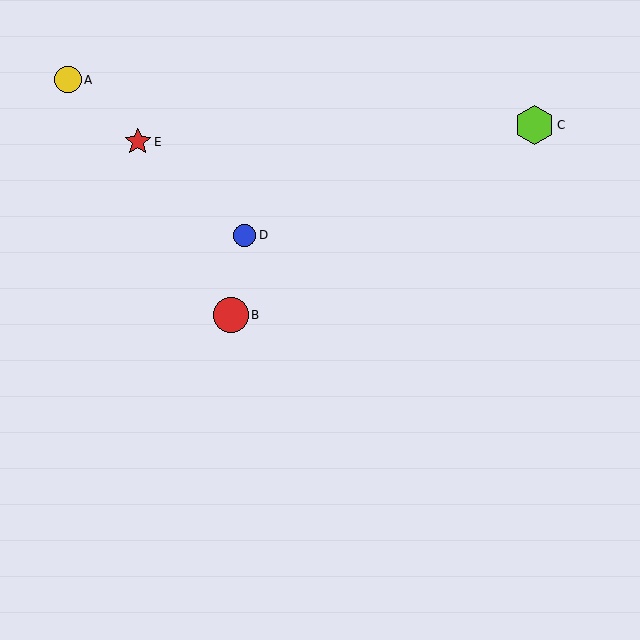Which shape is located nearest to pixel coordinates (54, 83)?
The yellow circle (labeled A) at (68, 80) is nearest to that location.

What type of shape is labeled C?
Shape C is a lime hexagon.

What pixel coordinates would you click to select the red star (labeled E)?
Click at (138, 142) to select the red star E.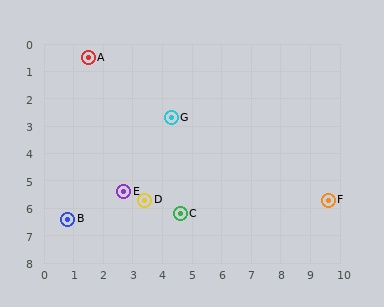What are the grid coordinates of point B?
Point B is at approximately (0.8, 6.4).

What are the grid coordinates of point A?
Point A is at approximately (1.5, 0.5).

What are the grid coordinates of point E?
Point E is at approximately (2.7, 5.4).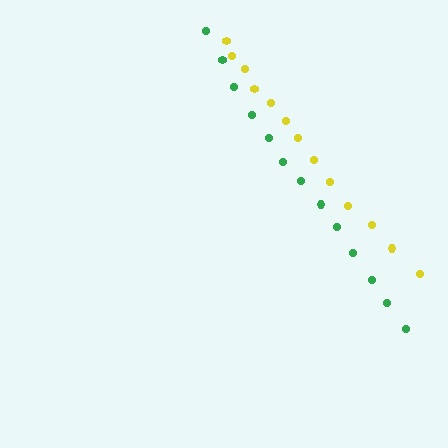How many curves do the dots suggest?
There are 2 distinct paths.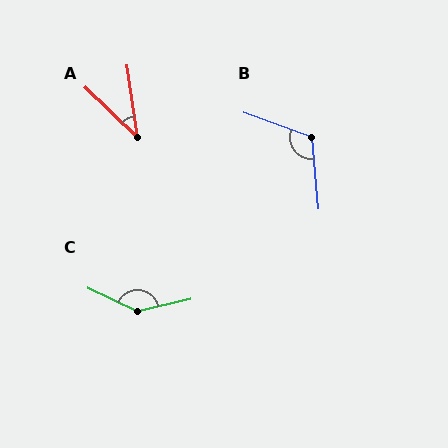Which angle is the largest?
C, at approximately 142 degrees.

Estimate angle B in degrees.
Approximately 115 degrees.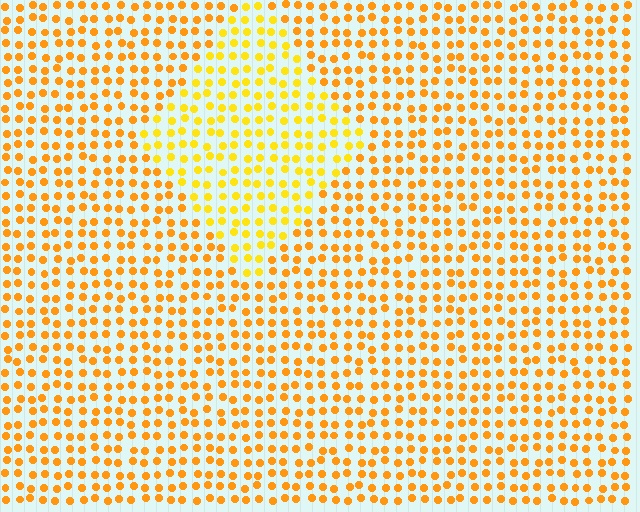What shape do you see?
I see a diamond.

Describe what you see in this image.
The image is filled with small orange elements in a uniform arrangement. A diamond-shaped region is visible where the elements are tinted to a slightly different hue, forming a subtle color boundary.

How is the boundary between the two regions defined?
The boundary is defined purely by a slight shift in hue (about 20 degrees). Spacing, size, and orientation are identical on both sides.